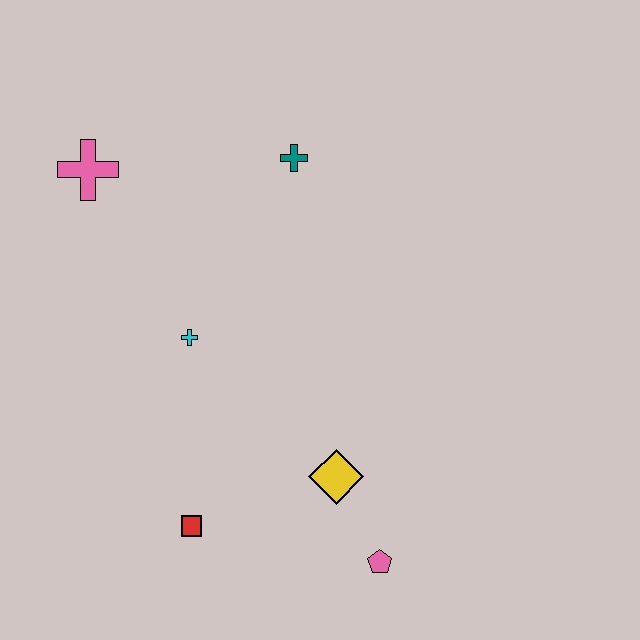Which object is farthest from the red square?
The teal cross is farthest from the red square.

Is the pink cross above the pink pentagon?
Yes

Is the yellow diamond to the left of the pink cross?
No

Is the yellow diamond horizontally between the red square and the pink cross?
No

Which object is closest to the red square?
The yellow diamond is closest to the red square.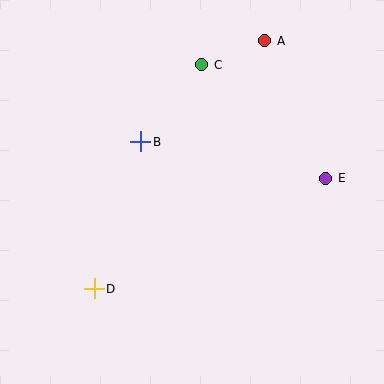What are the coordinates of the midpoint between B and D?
The midpoint between B and D is at (118, 215).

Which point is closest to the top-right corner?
Point A is closest to the top-right corner.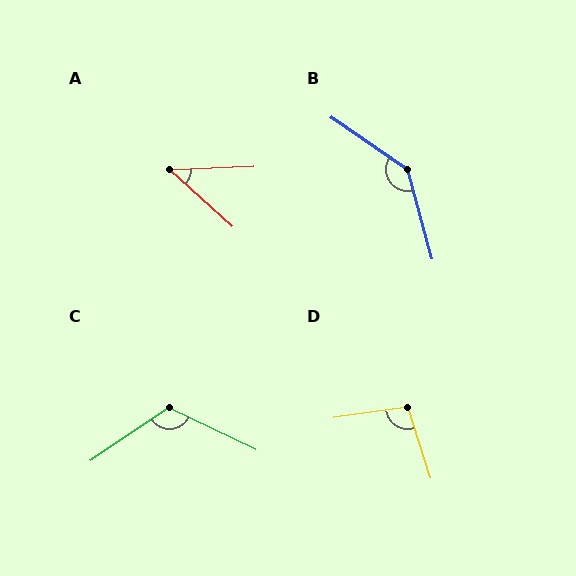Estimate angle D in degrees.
Approximately 99 degrees.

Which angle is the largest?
B, at approximately 140 degrees.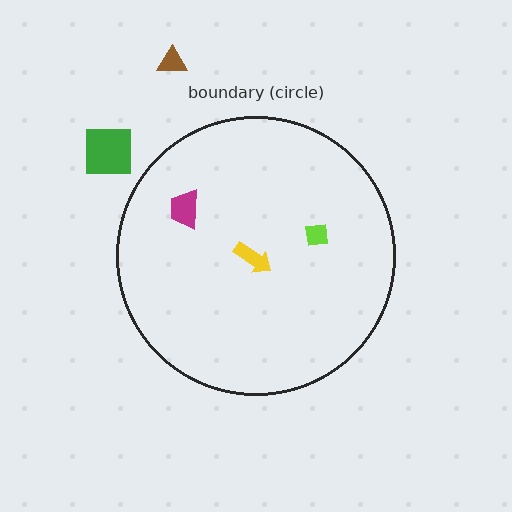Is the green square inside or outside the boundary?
Outside.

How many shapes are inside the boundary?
3 inside, 2 outside.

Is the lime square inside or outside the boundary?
Inside.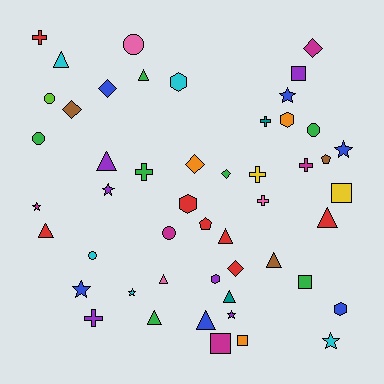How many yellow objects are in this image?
There are 2 yellow objects.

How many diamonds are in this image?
There are 6 diamonds.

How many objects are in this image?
There are 50 objects.